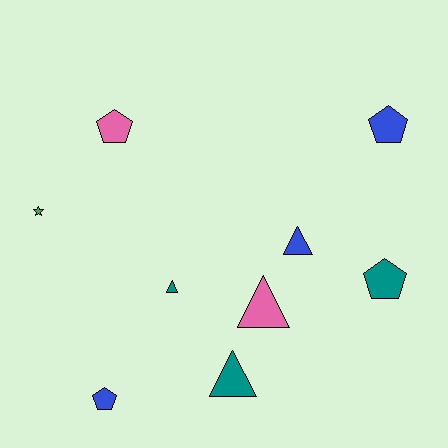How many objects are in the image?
There are 9 objects.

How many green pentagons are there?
There are no green pentagons.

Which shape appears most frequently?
Triangle, with 4 objects.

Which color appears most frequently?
Teal, with 3 objects.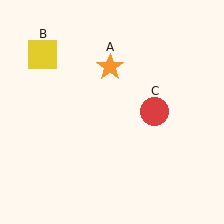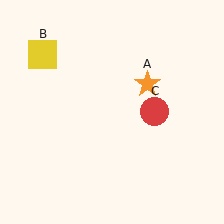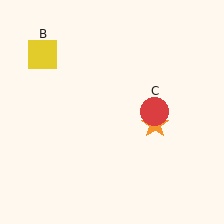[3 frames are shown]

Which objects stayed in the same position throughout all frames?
Yellow square (object B) and red circle (object C) remained stationary.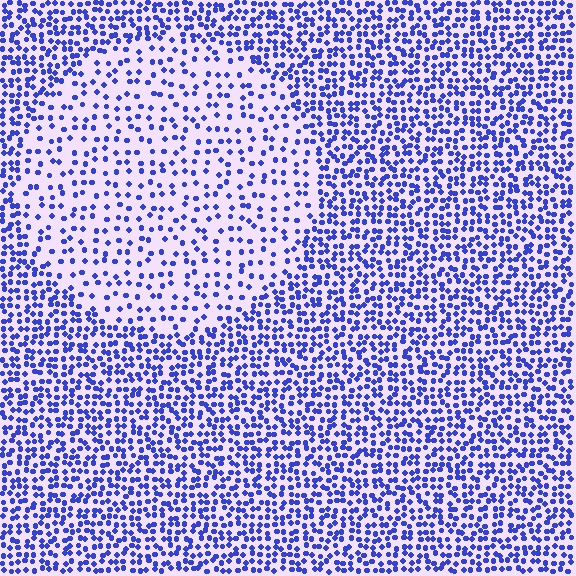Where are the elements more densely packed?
The elements are more densely packed outside the circle boundary.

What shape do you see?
I see a circle.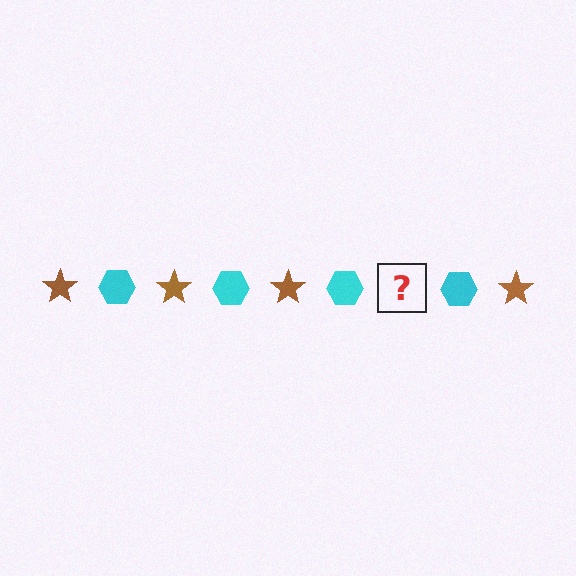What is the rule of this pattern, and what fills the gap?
The rule is that the pattern alternates between brown star and cyan hexagon. The gap should be filled with a brown star.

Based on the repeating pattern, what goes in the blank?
The blank should be a brown star.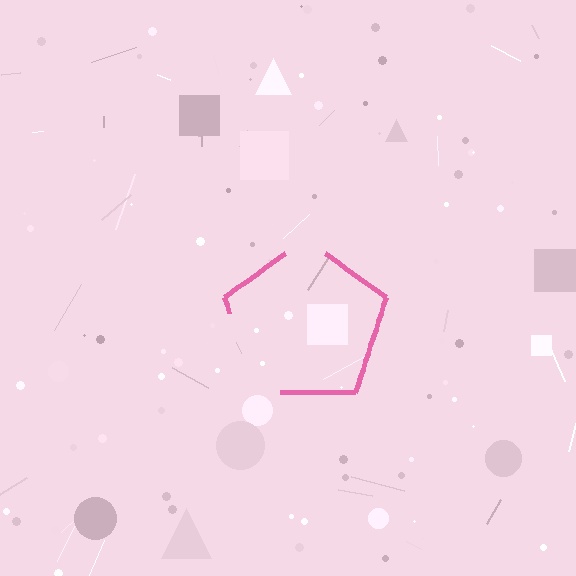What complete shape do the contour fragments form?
The contour fragments form a pentagon.